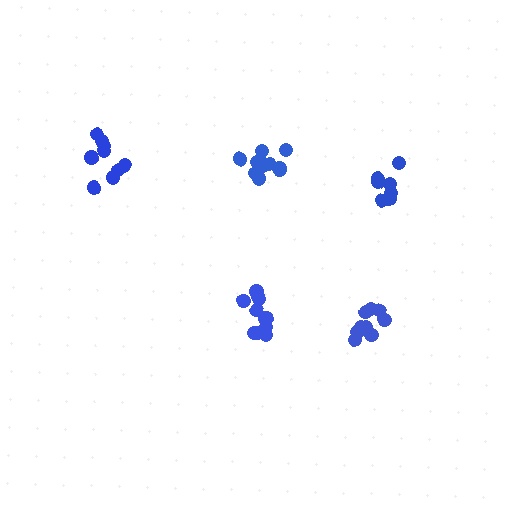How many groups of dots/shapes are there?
There are 5 groups.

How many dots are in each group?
Group 1: 9 dots, Group 2: 7 dots, Group 3: 12 dots, Group 4: 10 dots, Group 5: 12 dots (50 total).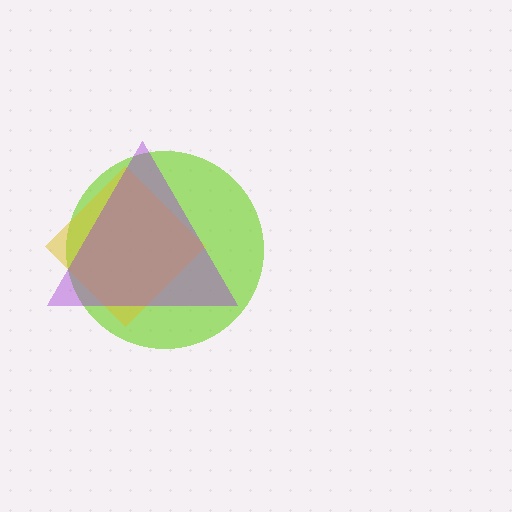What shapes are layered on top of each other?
The layered shapes are: a lime circle, a yellow diamond, a purple triangle.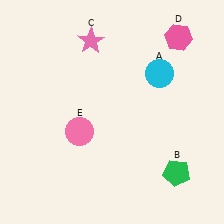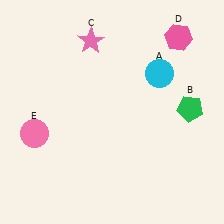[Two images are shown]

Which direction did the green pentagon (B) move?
The green pentagon (B) moved up.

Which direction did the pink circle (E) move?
The pink circle (E) moved left.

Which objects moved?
The objects that moved are: the green pentagon (B), the pink circle (E).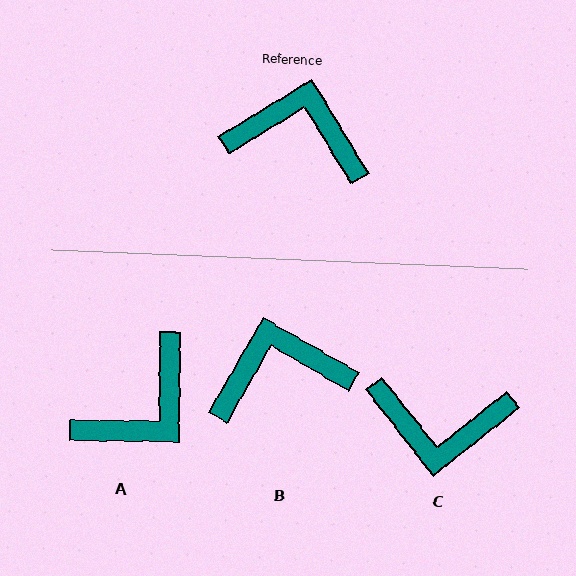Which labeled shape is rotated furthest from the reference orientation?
C, about 173 degrees away.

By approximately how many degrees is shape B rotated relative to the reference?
Approximately 29 degrees counter-clockwise.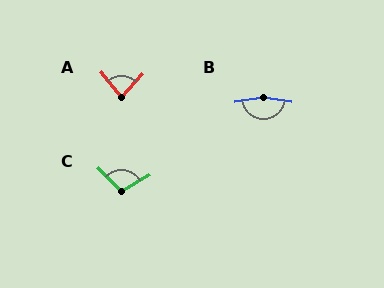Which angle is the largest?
B, at approximately 163 degrees.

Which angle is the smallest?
A, at approximately 81 degrees.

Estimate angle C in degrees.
Approximately 106 degrees.